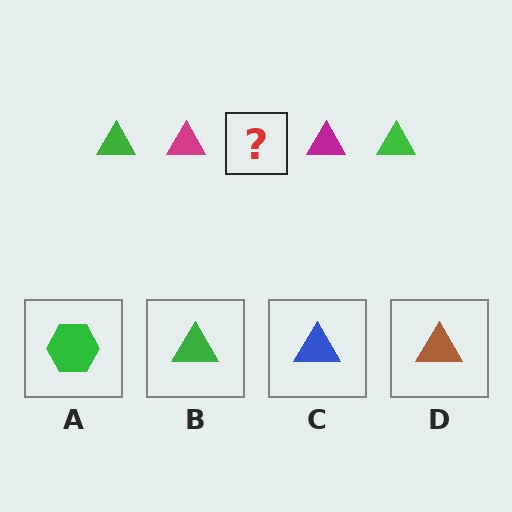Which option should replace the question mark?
Option B.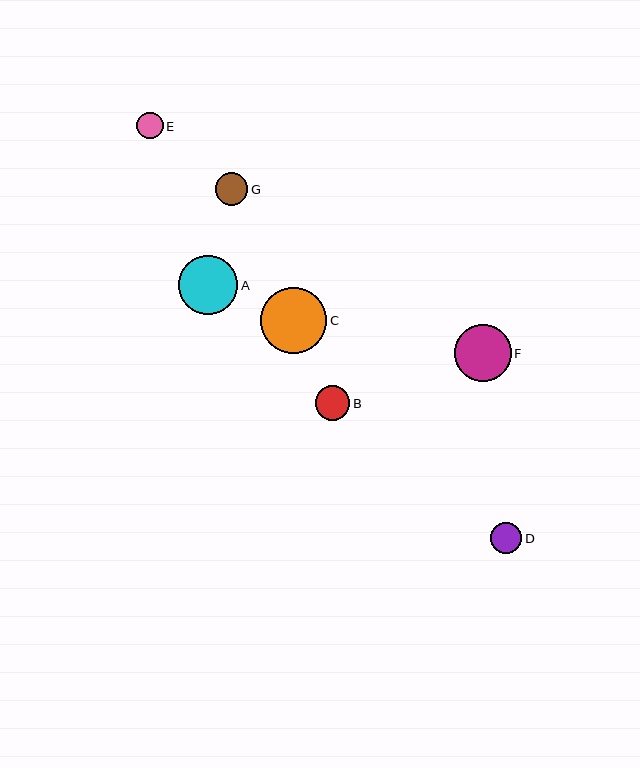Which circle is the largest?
Circle C is the largest with a size of approximately 66 pixels.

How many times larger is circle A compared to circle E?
Circle A is approximately 2.2 times the size of circle E.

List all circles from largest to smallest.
From largest to smallest: C, A, F, B, G, D, E.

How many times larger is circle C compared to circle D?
Circle C is approximately 2.1 times the size of circle D.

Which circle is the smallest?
Circle E is the smallest with a size of approximately 27 pixels.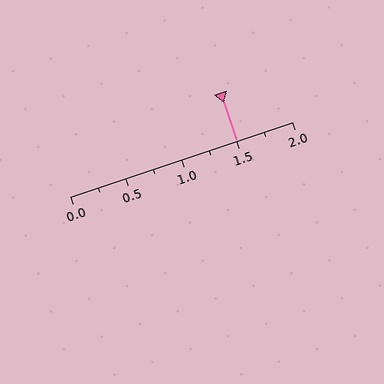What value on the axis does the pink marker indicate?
The marker indicates approximately 1.5.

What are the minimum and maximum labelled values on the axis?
The axis runs from 0.0 to 2.0.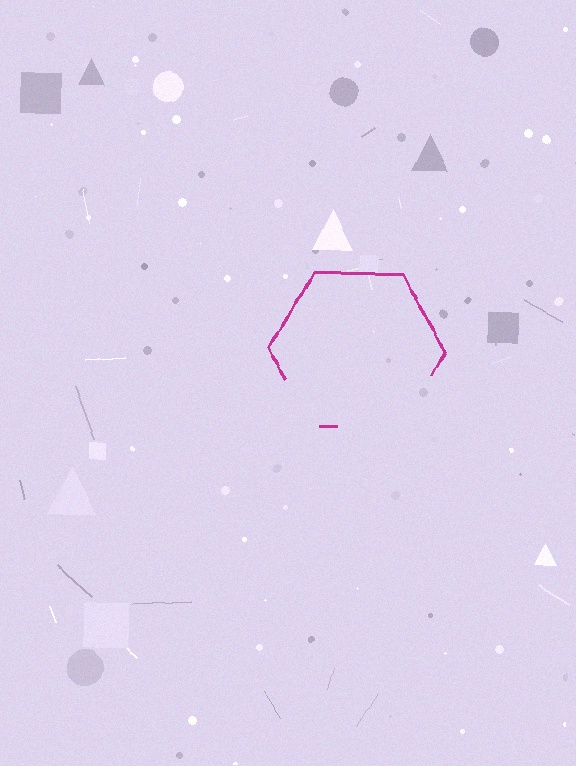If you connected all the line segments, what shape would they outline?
They would outline a hexagon.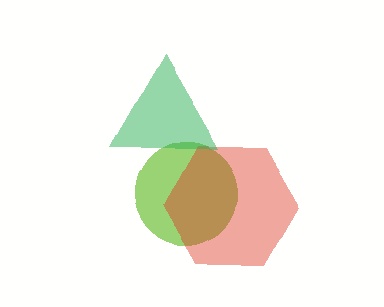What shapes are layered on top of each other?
The layered shapes are: a lime circle, a red hexagon, a green triangle.